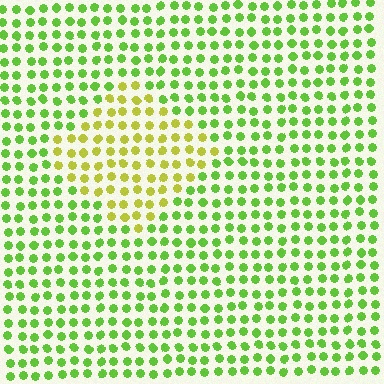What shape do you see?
I see a diamond.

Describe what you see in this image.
The image is filled with small lime elements in a uniform arrangement. A diamond-shaped region is visible where the elements are tinted to a slightly different hue, forming a subtle color boundary.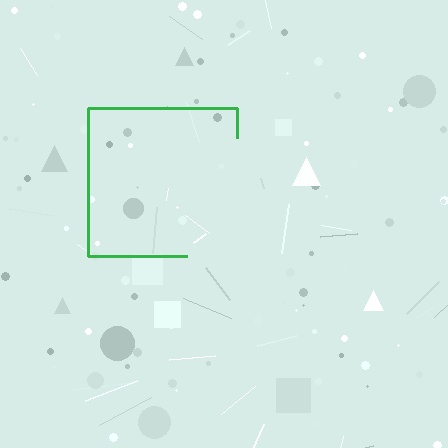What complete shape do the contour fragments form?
The contour fragments form a square.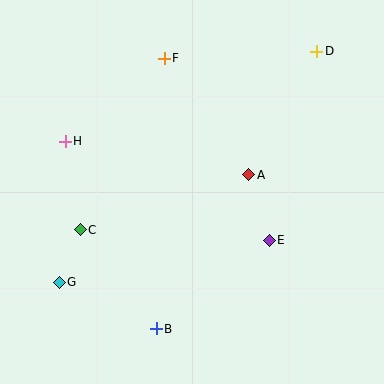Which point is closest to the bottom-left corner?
Point G is closest to the bottom-left corner.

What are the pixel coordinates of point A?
Point A is at (249, 175).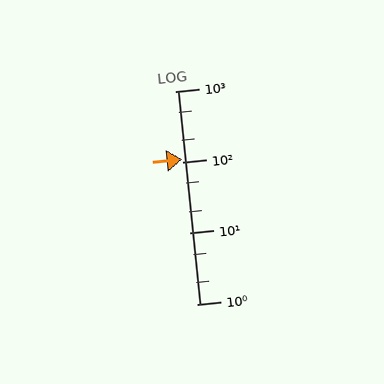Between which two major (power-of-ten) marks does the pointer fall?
The pointer is between 100 and 1000.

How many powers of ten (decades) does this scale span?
The scale spans 3 decades, from 1 to 1000.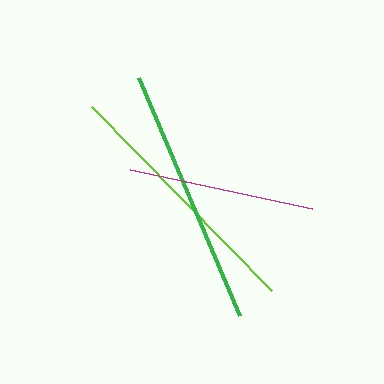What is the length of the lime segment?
The lime segment is approximately 257 pixels long.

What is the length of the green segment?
The green segment is approximately 258 pixels long.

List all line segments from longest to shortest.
From longest to shortest: green, lime, magenta.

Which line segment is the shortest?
The magenta line is the shortest at approximately 186 pixels.